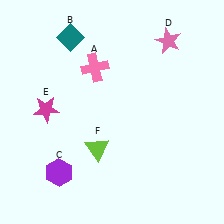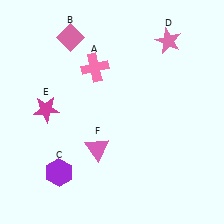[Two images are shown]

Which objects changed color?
B changed from teal to pink. F changed from lime to pink.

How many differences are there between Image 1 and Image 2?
There are 2 differences between the two images.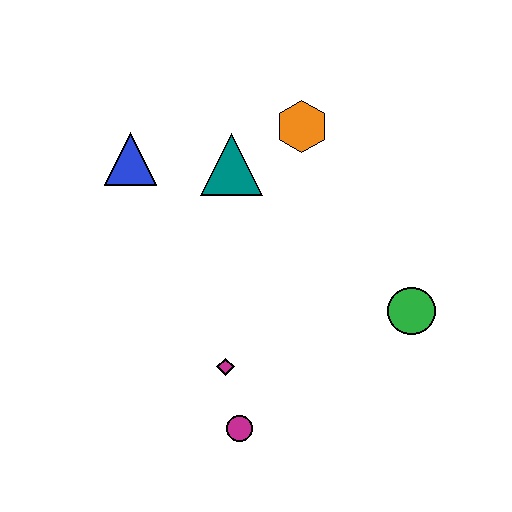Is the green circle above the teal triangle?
No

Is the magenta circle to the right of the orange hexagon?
No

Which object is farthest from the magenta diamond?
The orange hexagon is farthest from the magenta diamond.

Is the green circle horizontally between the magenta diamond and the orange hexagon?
No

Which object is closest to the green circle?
The magenta diamond is closest to the green circle.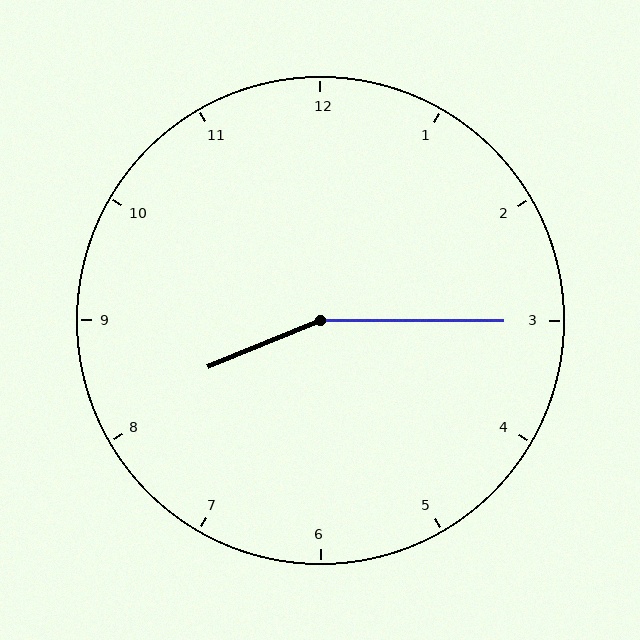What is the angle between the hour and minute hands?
Approximately 158 degrees.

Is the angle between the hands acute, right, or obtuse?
It is obtuse.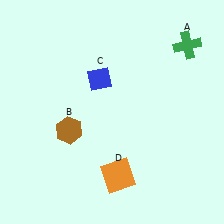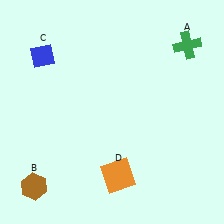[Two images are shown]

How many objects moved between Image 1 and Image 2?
2 objects moved between the two images.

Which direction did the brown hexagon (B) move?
The brown hexagon (B) moved down.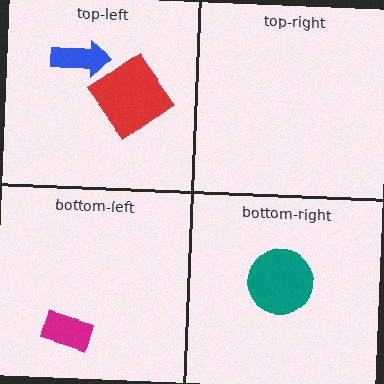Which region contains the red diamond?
The top-left region.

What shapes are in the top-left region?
The red diamond, the blue arrow.